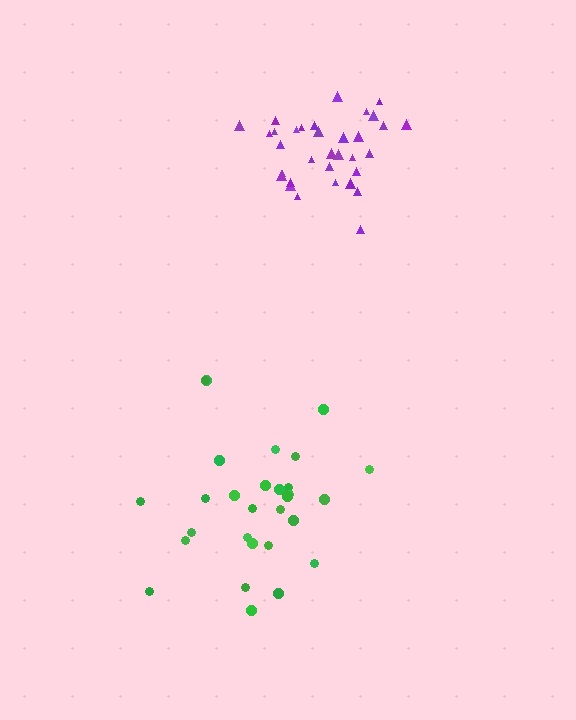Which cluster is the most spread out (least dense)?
Green.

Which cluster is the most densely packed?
Purple.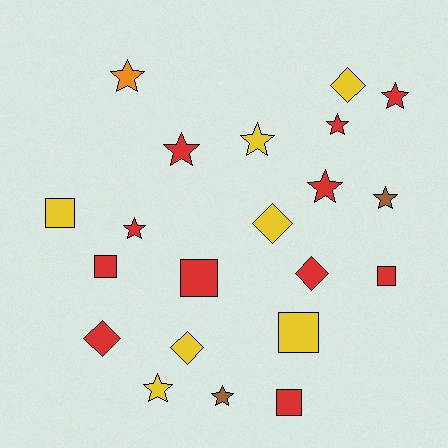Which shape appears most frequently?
Star, with 10 objects.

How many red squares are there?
There are 4 red squares.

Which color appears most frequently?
Red, with 11 objects.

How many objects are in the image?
There are 21 objects.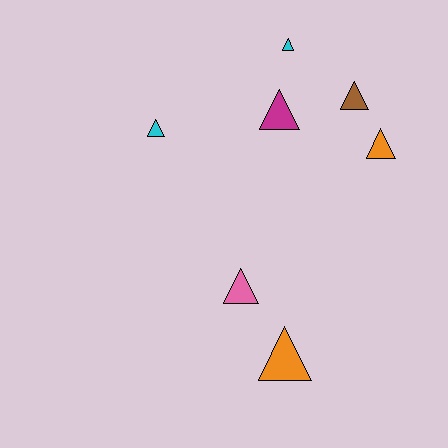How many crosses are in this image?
There are no crosses.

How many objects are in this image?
There are 7 objects.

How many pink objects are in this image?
There is 1 pink object.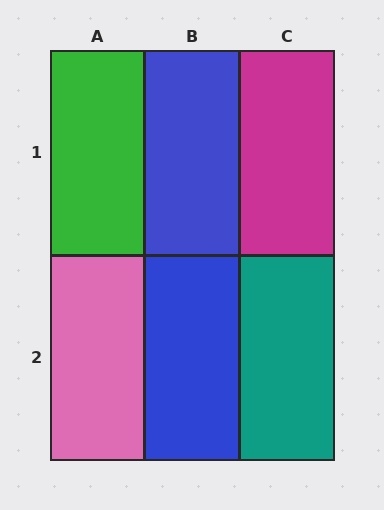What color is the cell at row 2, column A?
Pink.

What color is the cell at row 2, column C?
Teal.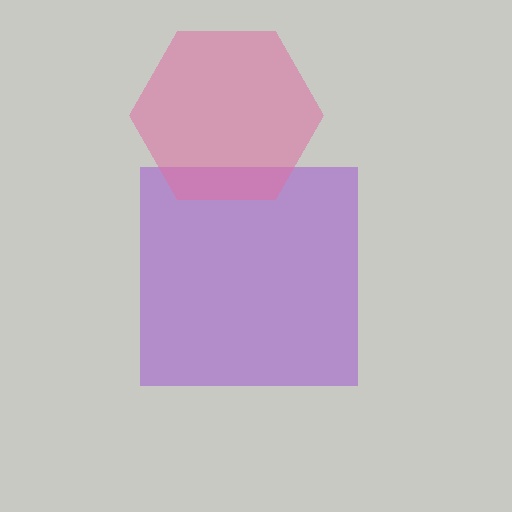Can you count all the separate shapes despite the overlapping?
Yes, there are 2 separate shapes.